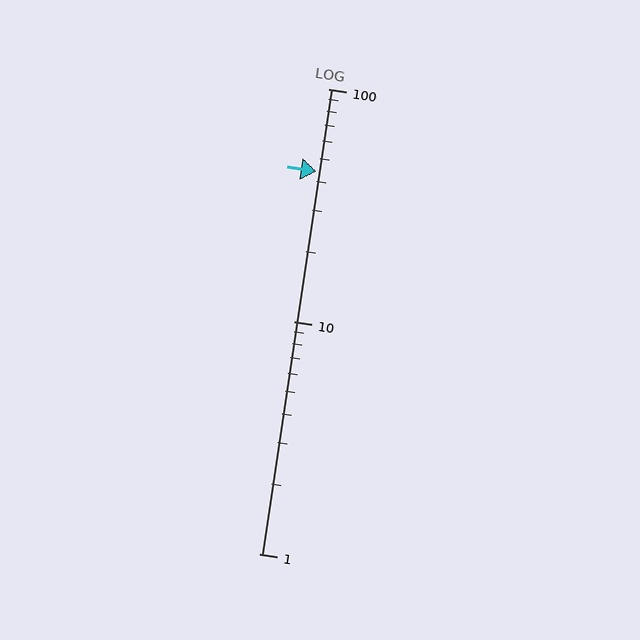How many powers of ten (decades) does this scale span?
The scale spans 2 decades, from 1 to 100.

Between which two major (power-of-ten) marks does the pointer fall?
The pointer is between 10 and 100.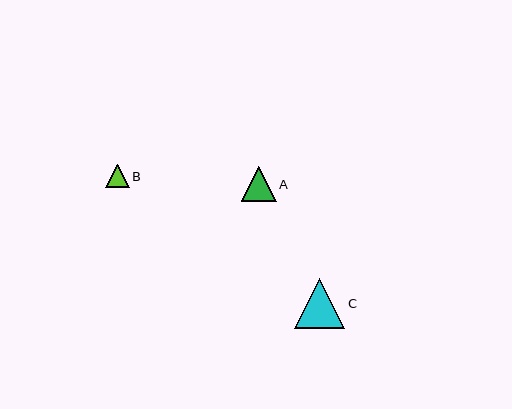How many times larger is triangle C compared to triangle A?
Triangle C is approximately 1.4 times the size of triangle A.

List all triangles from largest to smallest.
From largest to smallest: C, A, B.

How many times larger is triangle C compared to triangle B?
Triangle C is approximately 2.1 times the size of triangle B.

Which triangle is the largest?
Triangle C is the largest with a size of approximately 50 pixels.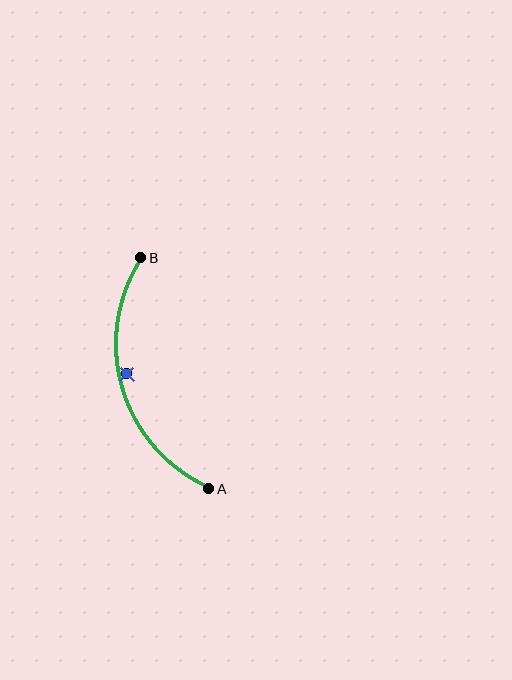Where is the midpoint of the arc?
The arc midpoint is the point on the curve farthest from the straight line joining A and B. It sits to the left of that line.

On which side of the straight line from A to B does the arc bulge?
The arc bulges to the left of the straight line connecting A and B.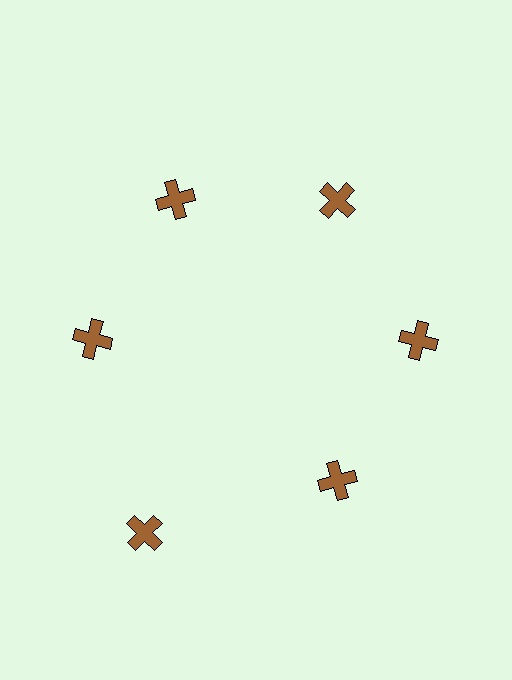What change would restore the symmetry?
The symmetry would be restored by moving it inward, back onto the ring so that all 6 crosses sit at equal angles and equal distance from the center.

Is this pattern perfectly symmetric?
No. The 6 brown crosses are arranged in a ring, but one element near the 7 o'clock position is pushed outward from the center, breaking the 6-fold rotational symmetry.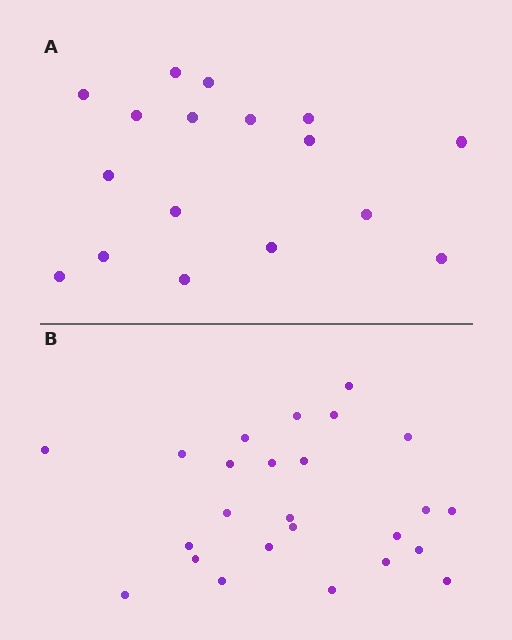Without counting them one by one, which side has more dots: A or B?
Region B (the bottom region) has more dots.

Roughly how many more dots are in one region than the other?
Region B has roughly 8 or so more dots than region A.